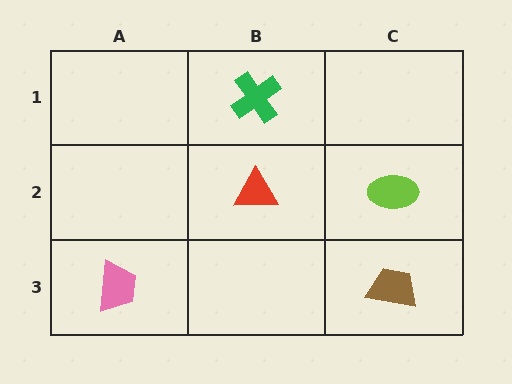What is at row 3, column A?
A pink trapezoid.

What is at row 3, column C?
A brown trapezoid.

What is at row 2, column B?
A red triangle.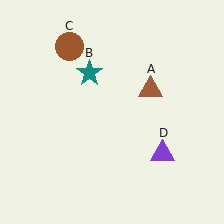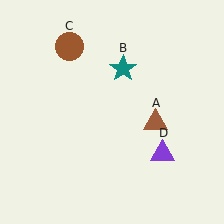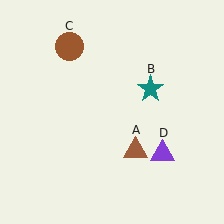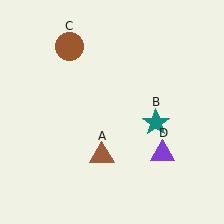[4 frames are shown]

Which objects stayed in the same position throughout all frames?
Brown circle (object C) and purple triangle (object D) remained stationary.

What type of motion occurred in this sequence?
The brown triangle (object A), teal star (object B) rotated clockwise around the center of the scene.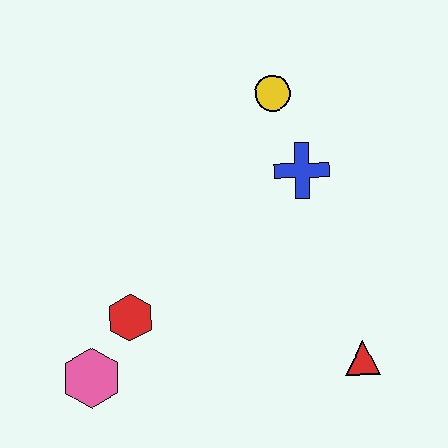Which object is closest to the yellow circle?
The blue cross is closest to the yellow circle.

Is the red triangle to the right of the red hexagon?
Yes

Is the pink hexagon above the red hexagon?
No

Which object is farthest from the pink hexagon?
The yellow circle is farthest from the pink hexagon.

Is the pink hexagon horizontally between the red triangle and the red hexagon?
No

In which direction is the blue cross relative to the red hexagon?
The blue cross is to the right of the red hexagon.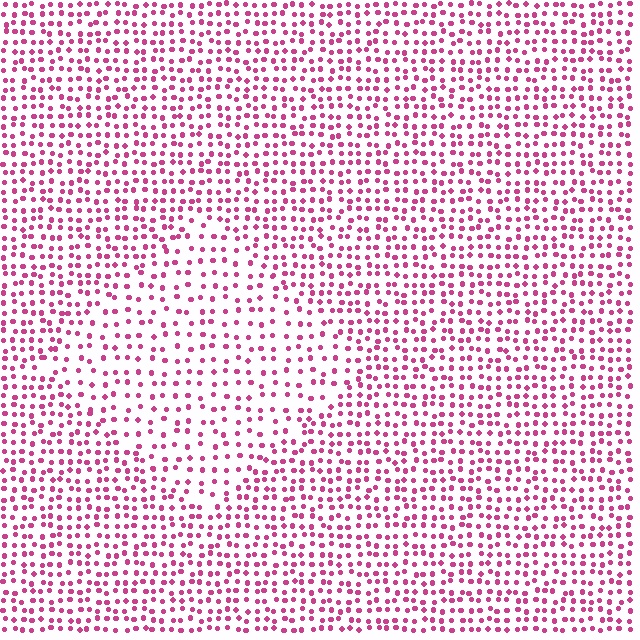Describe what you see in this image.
The image contains small magenta elements arranged at two different densities. A diamond-shaped region is visible where the elements are less densely packed than the surrounding area.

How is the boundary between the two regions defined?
The boundary is defined by a change in element density (approximately 1.7x ratio). All elements are the same color, size, and shape.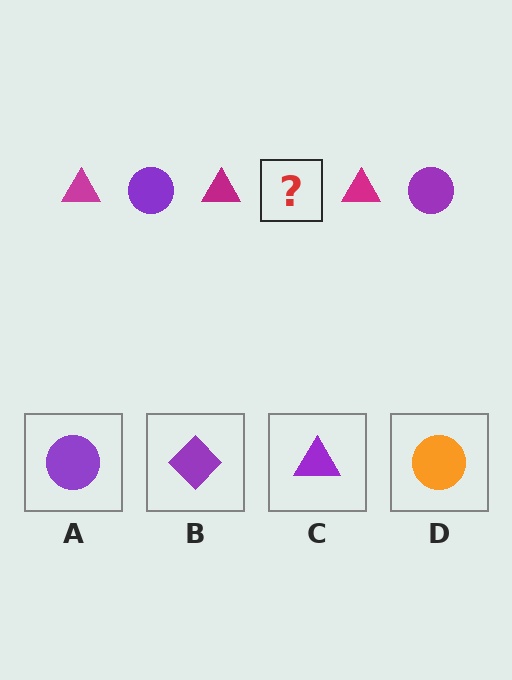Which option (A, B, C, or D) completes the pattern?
A.